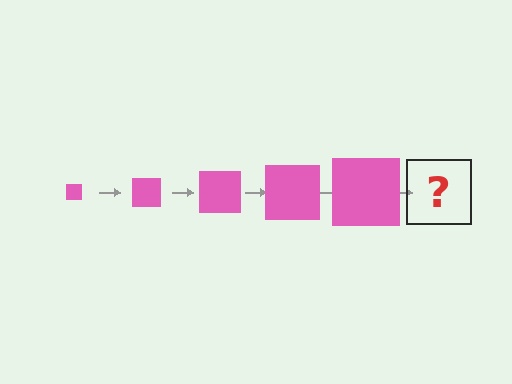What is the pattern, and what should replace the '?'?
The pattern is that the square gets progressively larger each step. The '?' should be a pink square, larger than the previous one.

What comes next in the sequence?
The next element should be a pink square, larger than the previous one.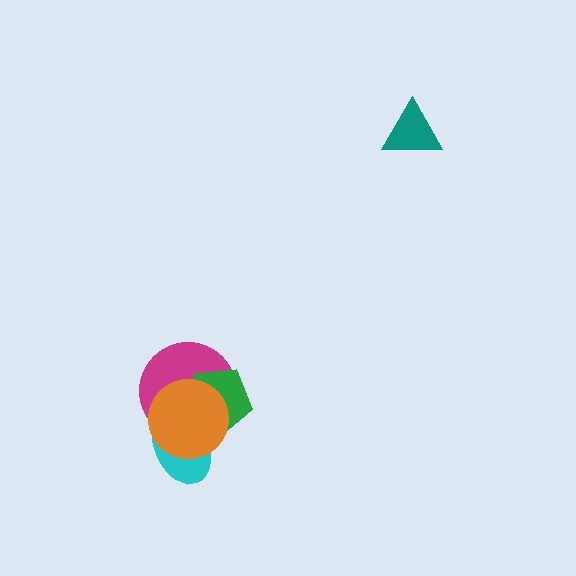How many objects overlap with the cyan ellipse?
3 objects overlap with the cyan ellipse.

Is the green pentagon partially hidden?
Yes, it is partially covered by another shape.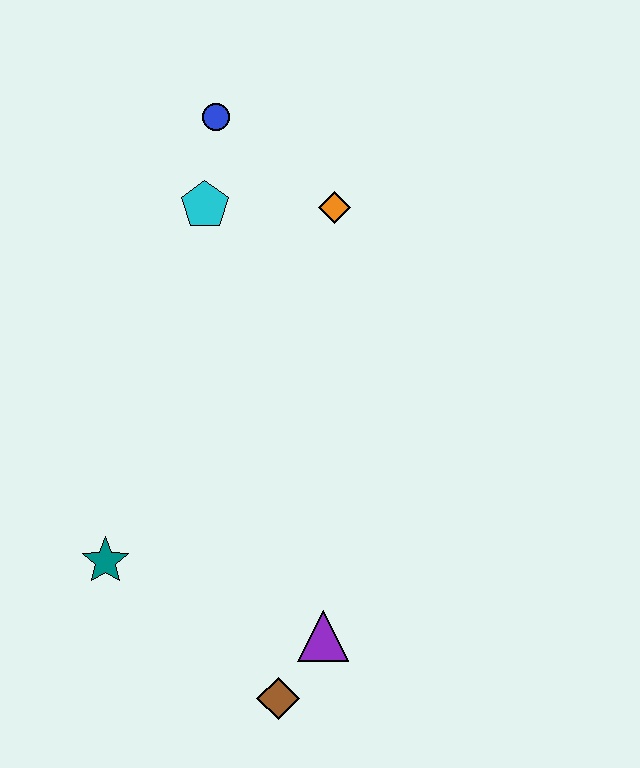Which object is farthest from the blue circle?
The brown diamond is farthest from the blue circle.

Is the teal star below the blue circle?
Yes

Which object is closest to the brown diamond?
The purple triangle is closest to the brown diamond.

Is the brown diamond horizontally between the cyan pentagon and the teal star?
No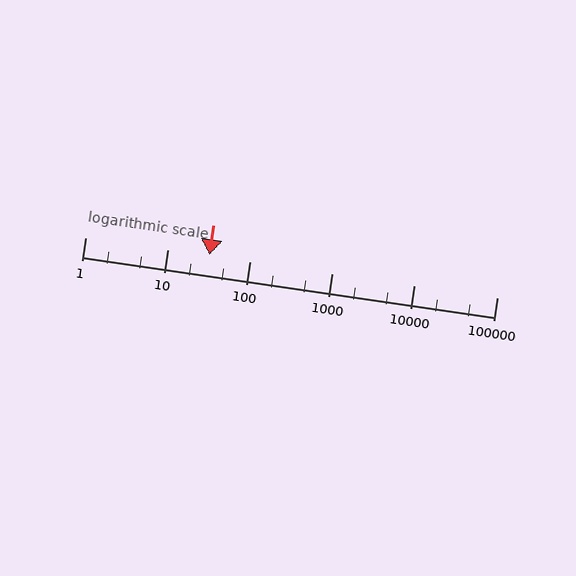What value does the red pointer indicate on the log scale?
The pointer indicates approximately 32.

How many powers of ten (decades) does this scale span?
The scale spans 5 decades, from 1 to 100000.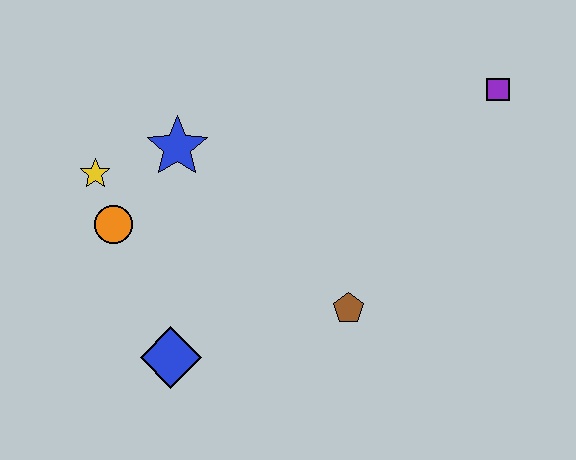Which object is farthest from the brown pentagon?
The yellow star is farthest from the brown pentagon.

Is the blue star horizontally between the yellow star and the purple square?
Yes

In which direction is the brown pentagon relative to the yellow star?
The brown pentagon is to the right of the yellow star.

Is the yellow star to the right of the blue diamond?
No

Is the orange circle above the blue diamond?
Yes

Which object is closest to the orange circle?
The yellow star is closest to the orange circle.